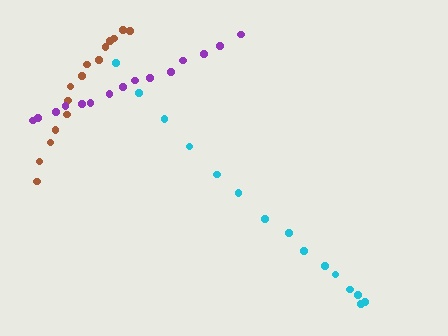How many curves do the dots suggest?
There are 3 distinct paths.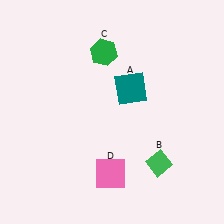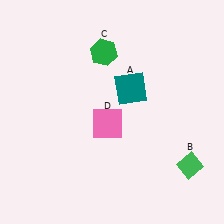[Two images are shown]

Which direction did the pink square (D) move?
The pink square (D) moved up.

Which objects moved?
The objects that moved are: the green diamond (B), the pink square (D).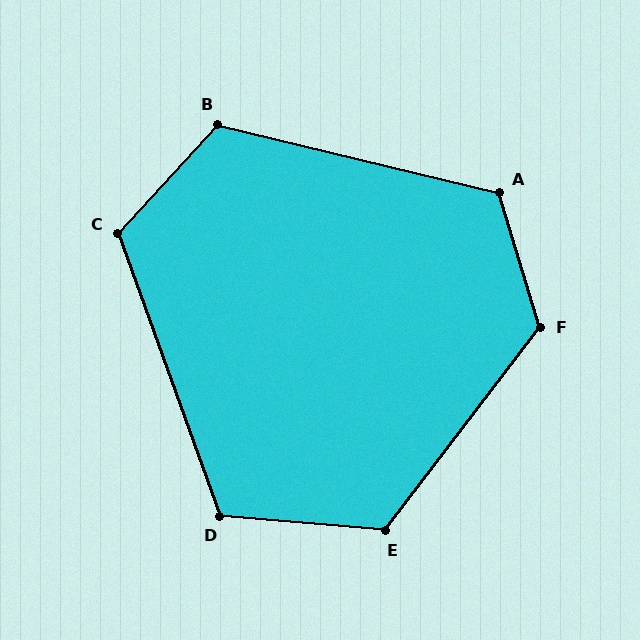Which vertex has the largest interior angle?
F, at approximately 126 degrees.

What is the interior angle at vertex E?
Approximately 122 degrees (obtuse).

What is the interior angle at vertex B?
Approximately 119 degrees (obtuse).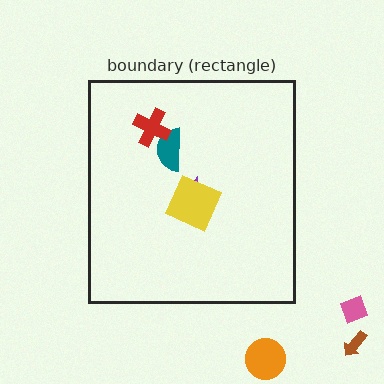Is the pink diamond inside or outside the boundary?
Outside.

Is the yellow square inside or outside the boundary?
Inside.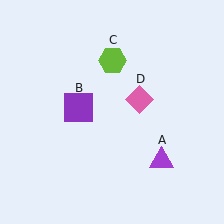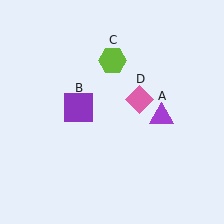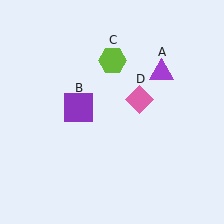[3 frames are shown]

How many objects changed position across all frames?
1 object changed position: purple triangle (object A).